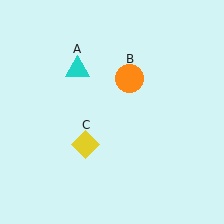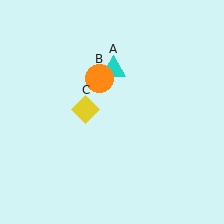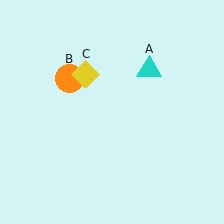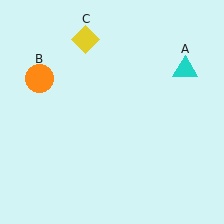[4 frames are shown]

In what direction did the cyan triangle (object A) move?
The cyan triangle (object A) moved right.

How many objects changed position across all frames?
3 objects changed position: cyan triangle (object A), orange circle (object B), yellow diamond (object C).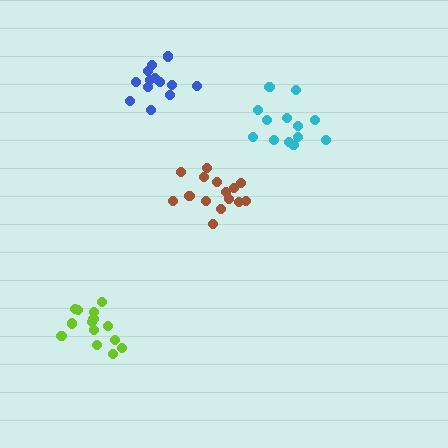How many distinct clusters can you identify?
There are 4 distinct clusters.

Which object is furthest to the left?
The lime cluster is leftmost.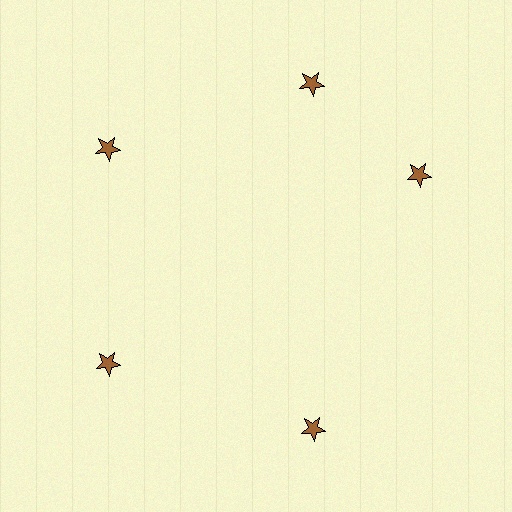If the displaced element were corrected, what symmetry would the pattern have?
It would have 5-fold rotational symmetry — the pattern would map onto itself every 72 degrees.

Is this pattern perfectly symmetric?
No. The 5 brown stars are arranged in a ring, but one element near the 3 o'clock position is rotated out of alignment along the ring, breaking the 5-fold rotational symmetry.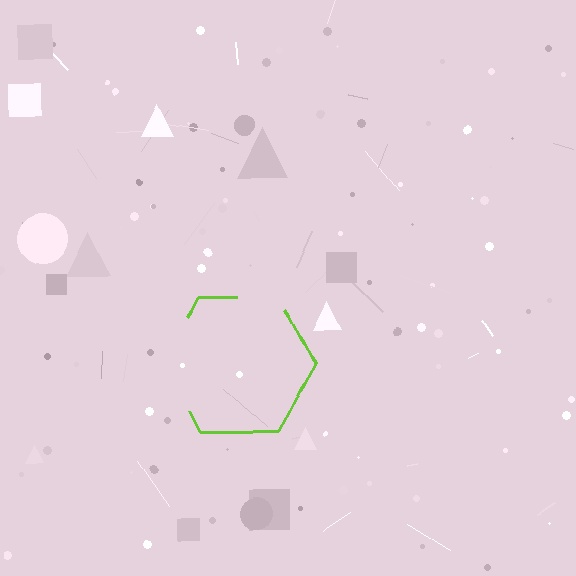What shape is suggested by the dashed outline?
The dashed outline suggests a hexagon.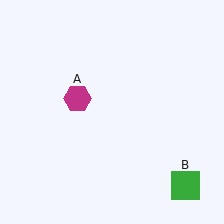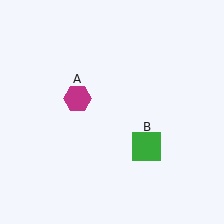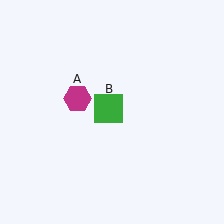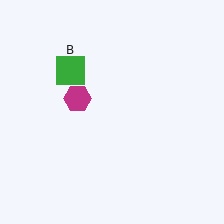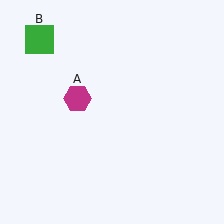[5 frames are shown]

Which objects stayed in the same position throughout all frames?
Magenta hexagon (object A) remained stationary.